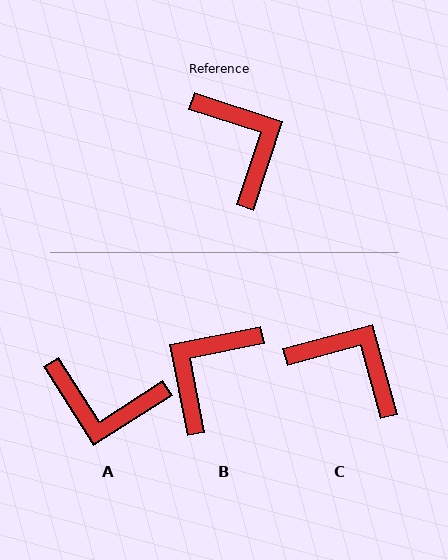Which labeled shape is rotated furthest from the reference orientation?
A, about 129 degrees away.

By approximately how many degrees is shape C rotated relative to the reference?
Approximately 33 degrees counter-clockwise.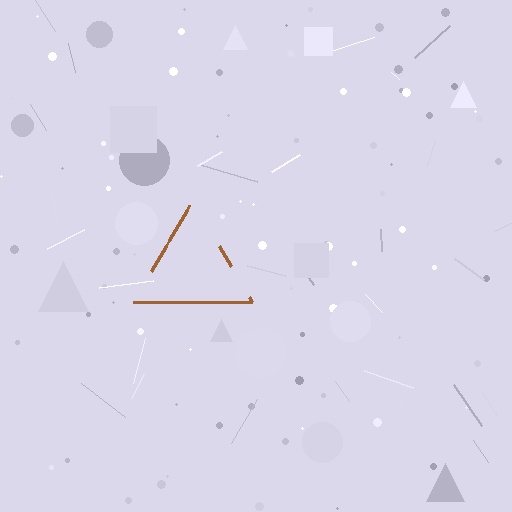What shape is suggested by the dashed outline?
The dashed outline suggests a triangle.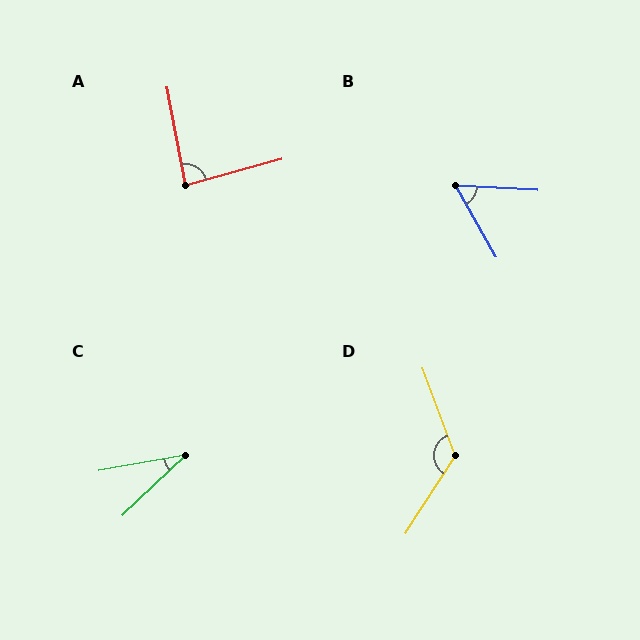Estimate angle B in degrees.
Approximately 57 degrees.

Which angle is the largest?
D, at approximately 127 degrees.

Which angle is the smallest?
C, at approximately 34 degrees.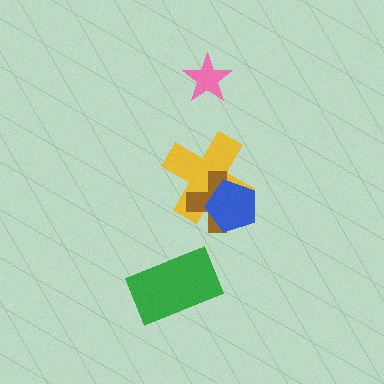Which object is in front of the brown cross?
The blue pentagon is in front of the brown cross.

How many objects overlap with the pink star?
0 objects overlap with the pink star.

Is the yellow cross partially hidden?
Yes, it is partially covered by another shape.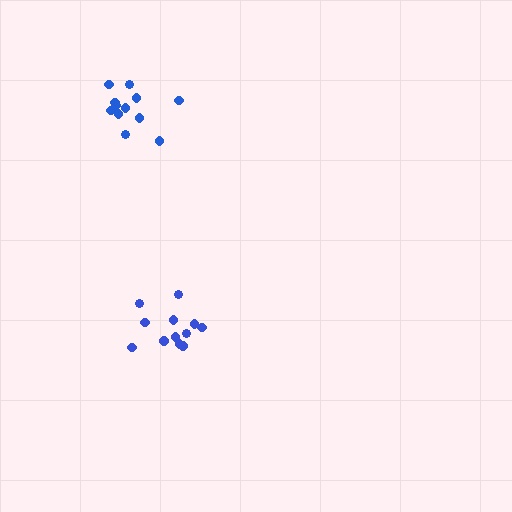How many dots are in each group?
Group 1: 12 dots, Group 2: 12 dots (24 total).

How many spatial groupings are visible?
There are 2 spatial groupings.